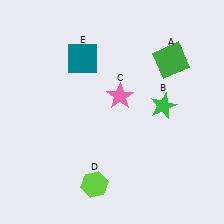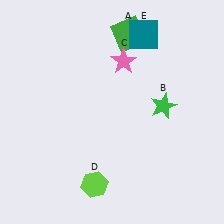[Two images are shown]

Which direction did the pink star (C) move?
The pink star (C) moved up.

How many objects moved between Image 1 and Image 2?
3 objects moved between the two images.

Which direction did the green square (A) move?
The green square (A) moved left.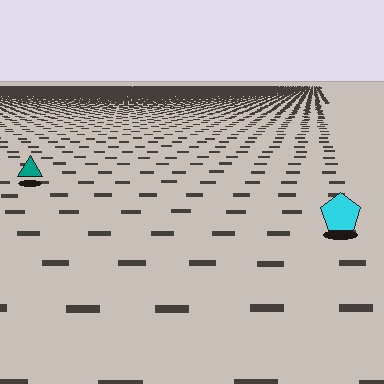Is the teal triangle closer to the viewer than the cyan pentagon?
No. The cyan pentagon is closer — you can tell from the texture gradient: the ground texture is coarser near it.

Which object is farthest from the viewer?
The teal triangle is farthest from the viewer. It appears smaller and the ground texture around it is denser.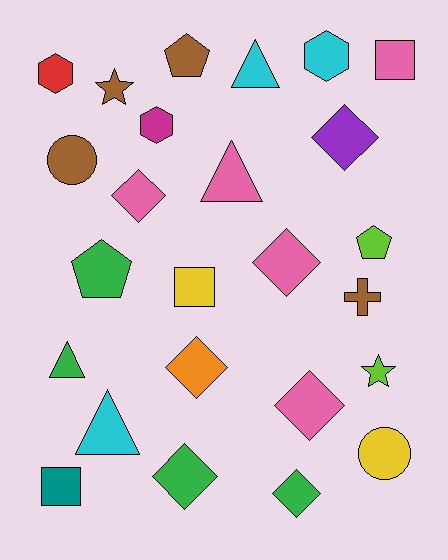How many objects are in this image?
There are 25 objects.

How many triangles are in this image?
There are 4 triangles.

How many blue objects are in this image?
There are no blue objects.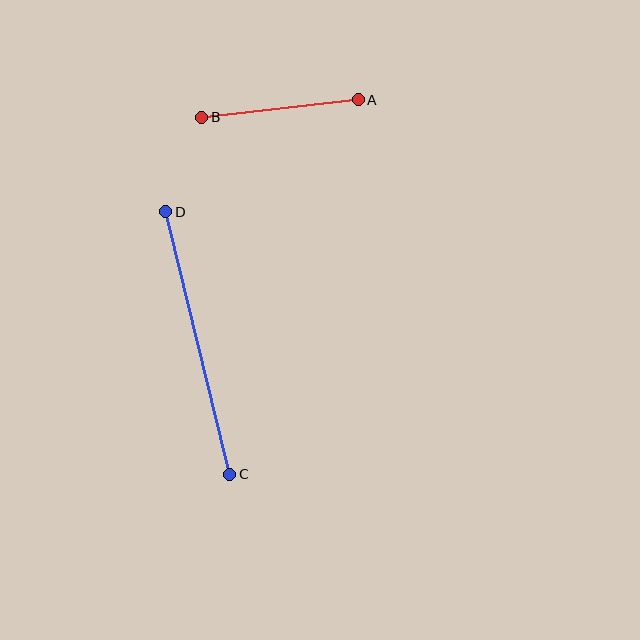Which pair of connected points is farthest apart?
Points C and D are farthest apart.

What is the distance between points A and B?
The distance is approximately 158 pixels.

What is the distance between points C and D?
The distance is approximately 270 pixels.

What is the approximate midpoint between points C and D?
The midpoint is at approximately (198, 343) pixels.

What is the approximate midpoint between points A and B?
The midpoint is at approximately (280, 108) pixels.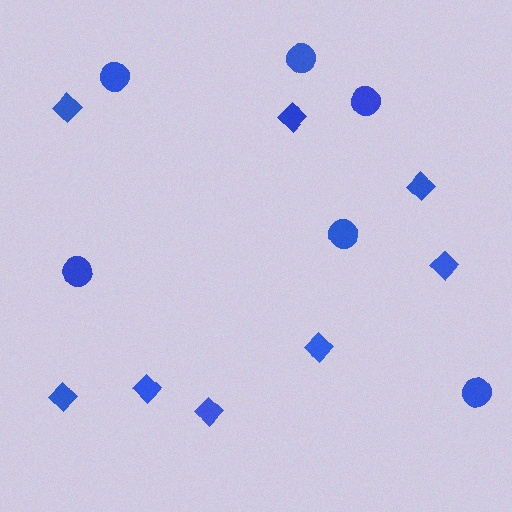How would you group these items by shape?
There are 2 groups: one group of diamonds (8) and one group of circles (6).